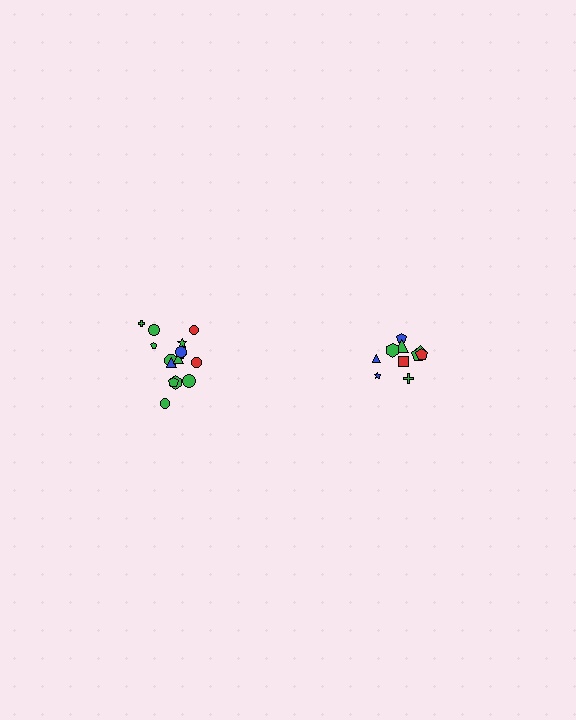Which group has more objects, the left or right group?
The left group.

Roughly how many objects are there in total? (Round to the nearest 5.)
Roughly 25 objects in total.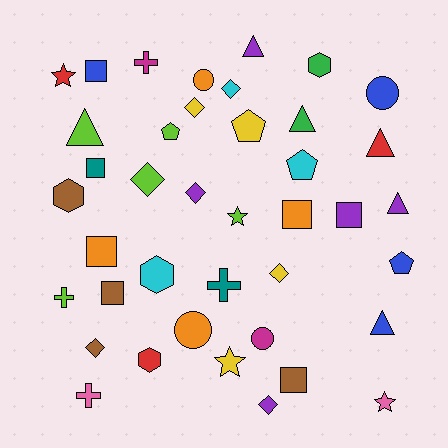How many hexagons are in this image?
There are 4 hexagons.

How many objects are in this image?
There are 40 objects.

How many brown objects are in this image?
There are 4 brown objects.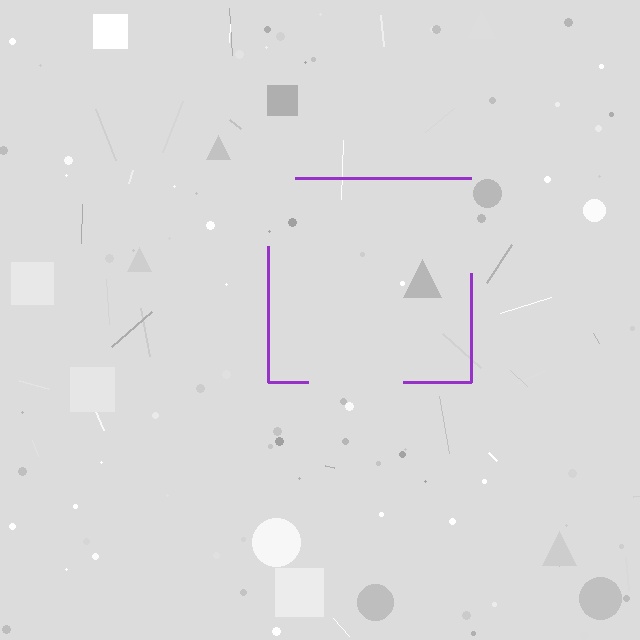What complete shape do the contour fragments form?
The contour fragments form a square.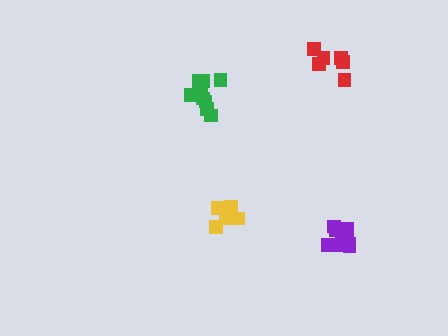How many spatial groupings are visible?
There are 4 spatial groupings.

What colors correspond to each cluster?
The clusters are colored: green, yellow, purple, red.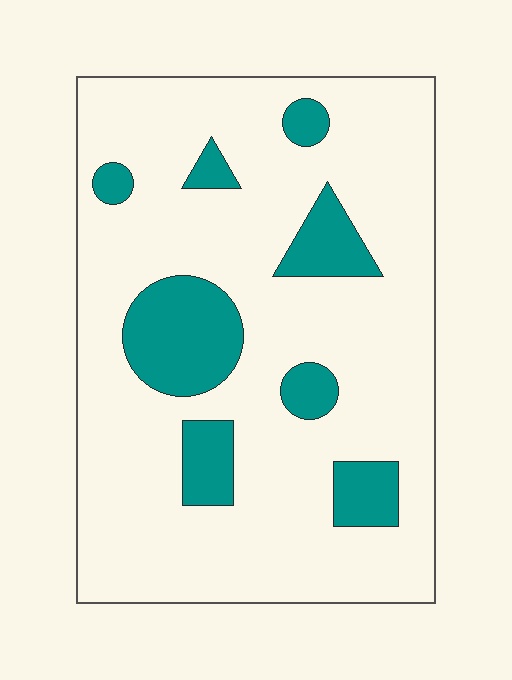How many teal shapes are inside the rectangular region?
8.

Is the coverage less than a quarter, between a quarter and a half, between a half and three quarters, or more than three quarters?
Less than a quarter.